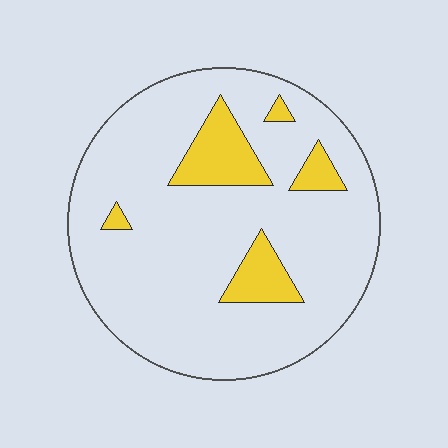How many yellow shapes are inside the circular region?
5.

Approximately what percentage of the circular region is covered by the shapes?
Approximately 15%.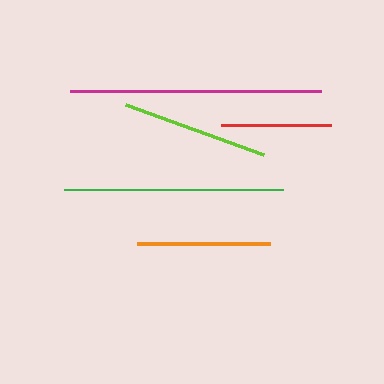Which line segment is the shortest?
The red line is the shortest at approximately 110 pixels.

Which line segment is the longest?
The magenta line is the longest at approximately 251 pixels.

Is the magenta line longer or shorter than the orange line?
The magenta line is longer than the orange line.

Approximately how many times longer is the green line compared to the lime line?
The green line is approximately 1.5 times the length of the lime line.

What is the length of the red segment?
The red segment is approximately 110 pixels long.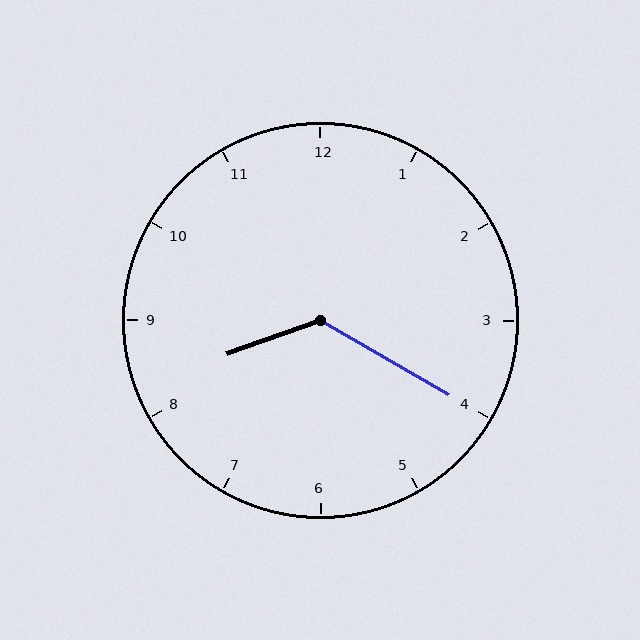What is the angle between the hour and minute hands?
Approximately 130 degrees.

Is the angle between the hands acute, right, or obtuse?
It is obtuse.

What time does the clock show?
8:20.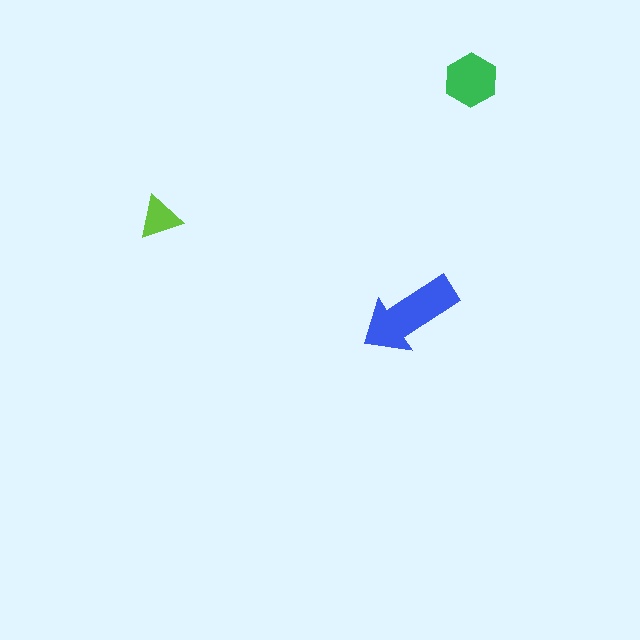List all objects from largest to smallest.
The blue arrow, the green hexagon, the lime triangle.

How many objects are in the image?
There are 3 objects in the image.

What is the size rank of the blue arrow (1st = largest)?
1st.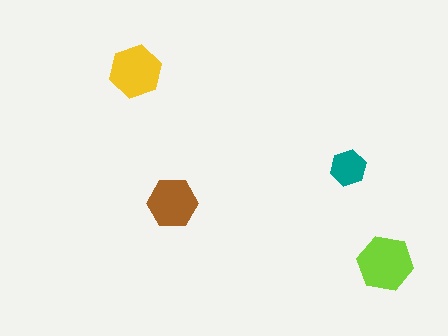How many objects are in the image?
There are 4 objects in the image.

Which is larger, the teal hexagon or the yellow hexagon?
The yellow one.